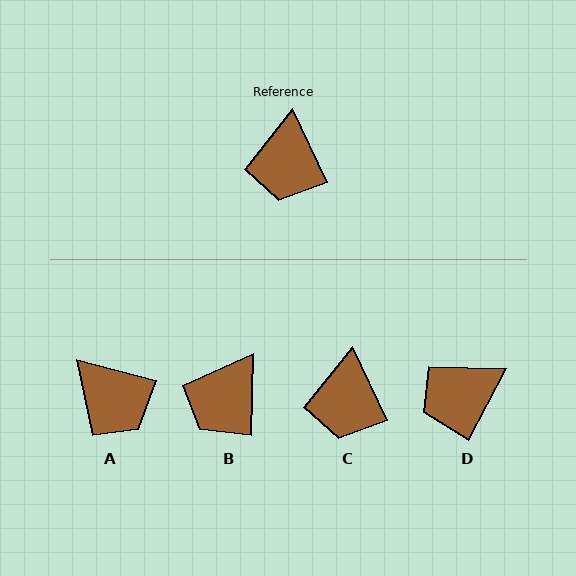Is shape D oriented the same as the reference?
No, it is off by about 53 degrees.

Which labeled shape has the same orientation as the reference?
C.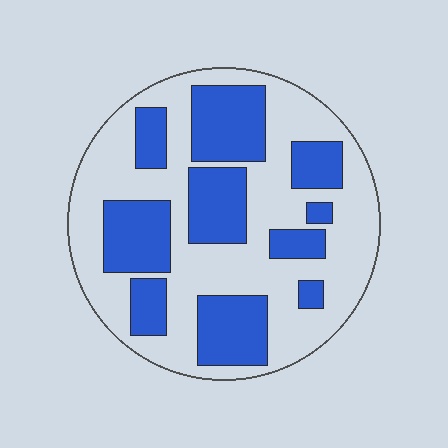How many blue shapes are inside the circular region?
10.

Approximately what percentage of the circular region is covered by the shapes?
Approximately 40%.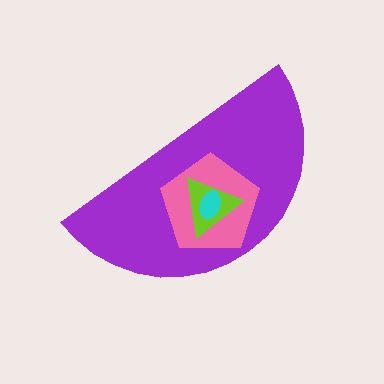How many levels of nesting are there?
4.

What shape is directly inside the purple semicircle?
The pink pentagon.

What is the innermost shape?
The cyan ellipse.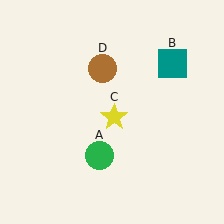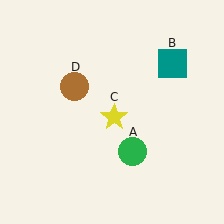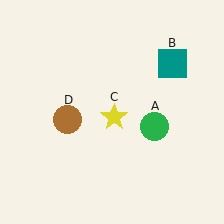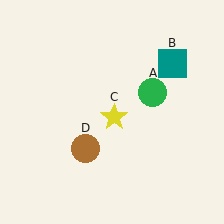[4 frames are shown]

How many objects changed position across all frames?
2 objects changed position: green circle (object A), brown circle (object D).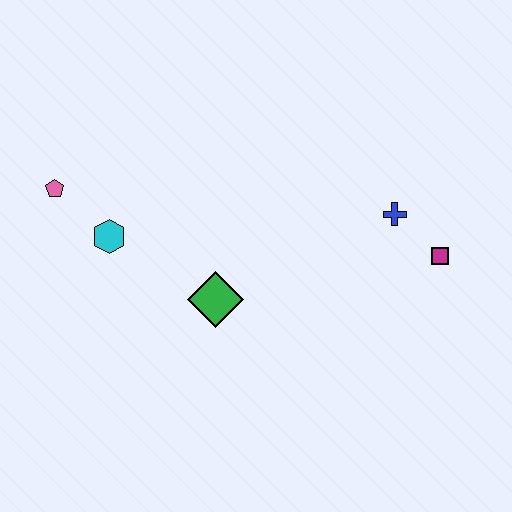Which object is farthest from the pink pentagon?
The magenta square is farthest from the pink pentagon.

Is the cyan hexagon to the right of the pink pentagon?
Yes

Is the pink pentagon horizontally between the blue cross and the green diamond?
No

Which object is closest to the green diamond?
The cyan hexagon is closest to the green diamond.